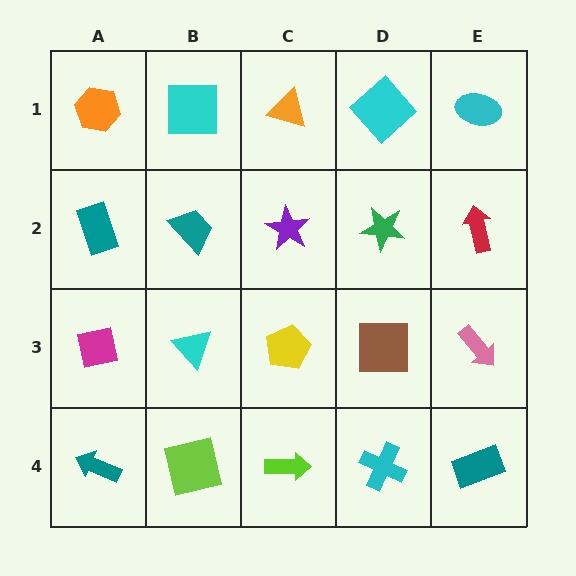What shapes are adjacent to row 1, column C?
A purple star (row 2, column C), a cyan square (row 1, column B), a cyan diamond (row 1, column D).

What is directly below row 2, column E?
A pink arrow.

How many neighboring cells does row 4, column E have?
2.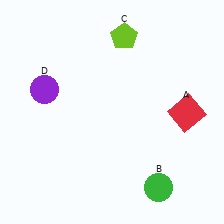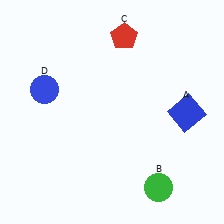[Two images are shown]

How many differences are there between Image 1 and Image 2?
There are 3 differences between the two images.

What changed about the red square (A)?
In Image 1, A is red. In Image 2, it changed to blue.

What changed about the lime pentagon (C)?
In Image 1, C is lime. In Image 2, it changed to red.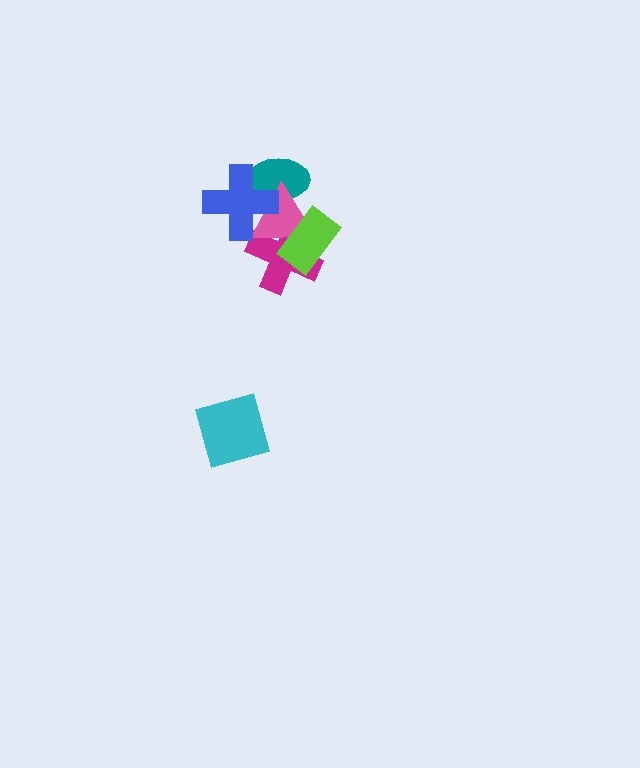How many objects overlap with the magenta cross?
2 objects overlap with the magenta cross.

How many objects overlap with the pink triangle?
4 objects overlap with the pink triangle.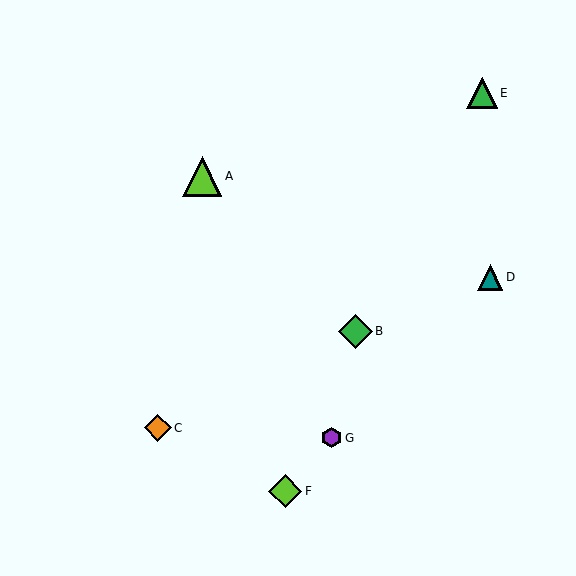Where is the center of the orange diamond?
The center of the orange diamond is at (158, 428).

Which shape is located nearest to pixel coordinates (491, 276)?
The teal triangle (labeled D) at (490, 277) is nearest to that location.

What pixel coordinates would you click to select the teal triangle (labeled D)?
Click at (490, 277) to select the teal triangle D.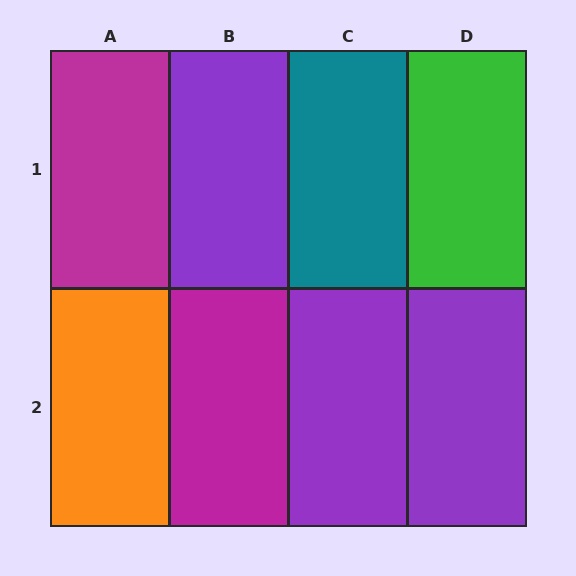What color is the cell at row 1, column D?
Green.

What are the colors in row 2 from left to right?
Orange, magenta, purple, purple.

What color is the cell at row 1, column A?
Magenta.